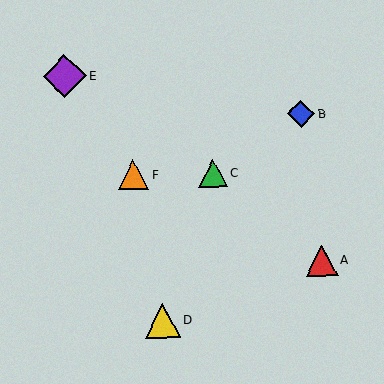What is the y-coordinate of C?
Object C is at y≈173.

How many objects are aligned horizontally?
2 objects (C, F) are aligned horizontally.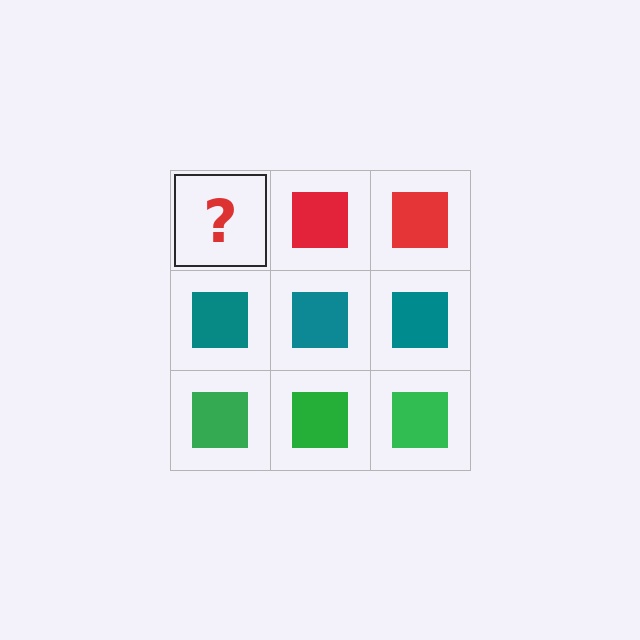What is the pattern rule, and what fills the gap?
The rule is that each row has a consistent color. The gap should be filled with a red square.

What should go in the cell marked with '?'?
The missing cell should contain a red square.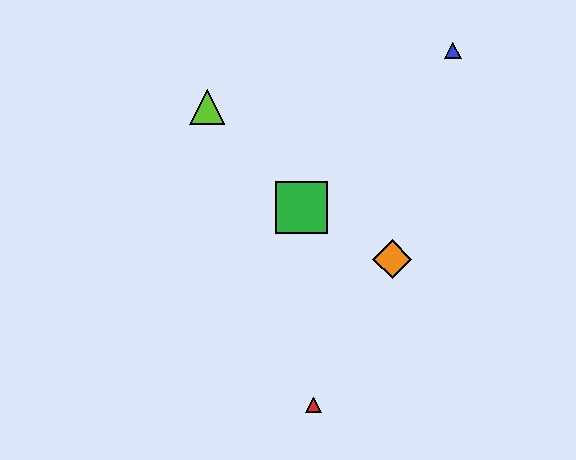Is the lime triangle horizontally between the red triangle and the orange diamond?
No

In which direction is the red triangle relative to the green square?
The red triangle is below the green square.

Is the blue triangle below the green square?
No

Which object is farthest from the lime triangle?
The red triangle is farthest from the lime triangle.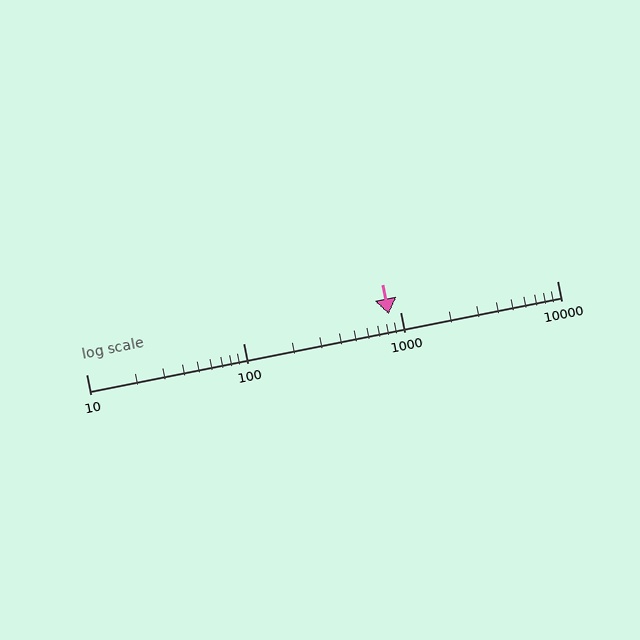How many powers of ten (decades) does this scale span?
The scale spans 3 decades, from 10 to 10000.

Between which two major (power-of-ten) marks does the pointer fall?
The pointer is between 100 and 1000.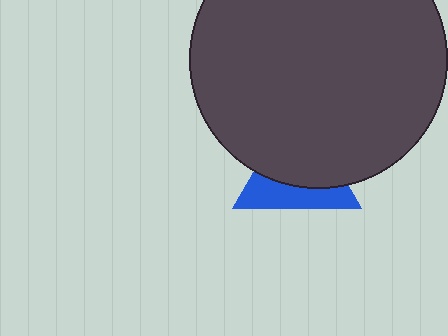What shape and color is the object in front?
The object in front is a dark gray circle.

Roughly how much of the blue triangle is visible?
A small part of it is visible (roughly 40%).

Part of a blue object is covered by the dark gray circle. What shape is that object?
It is a triangle.